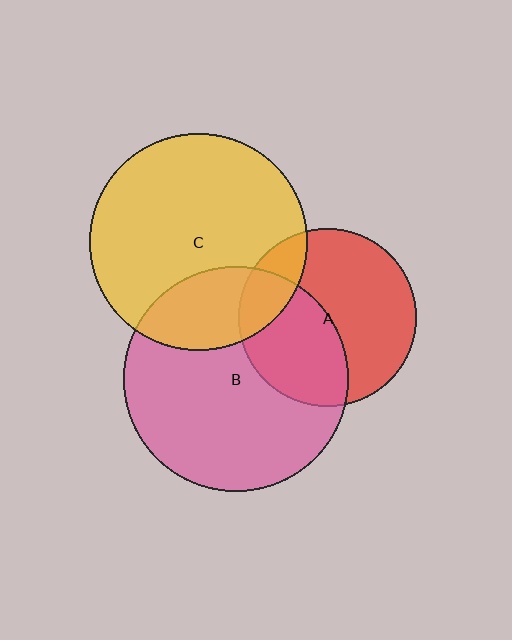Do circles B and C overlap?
Yes.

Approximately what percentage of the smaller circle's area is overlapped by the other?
Approximately 25%.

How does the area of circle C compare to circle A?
Approximately 1.5 times.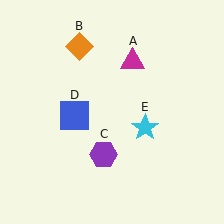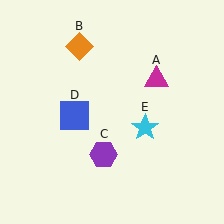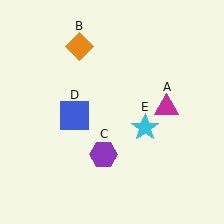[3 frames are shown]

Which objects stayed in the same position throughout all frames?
Orange diamond (object B) and purple hexagon (object C) and blue square (object D) and cyan star (object E) remained stationary.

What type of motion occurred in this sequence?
The magenta triangle (object A) rotated clockwise around the center of the scene.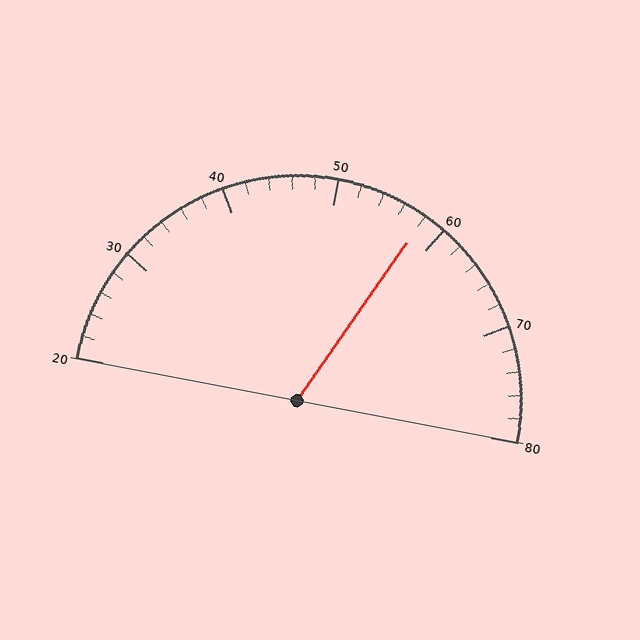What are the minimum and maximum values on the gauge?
The gauge ranges from 20 to 80.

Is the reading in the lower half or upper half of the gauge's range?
The reading is in the upper half of the range (20 to 80).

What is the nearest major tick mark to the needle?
The nearest major tick mark is 60.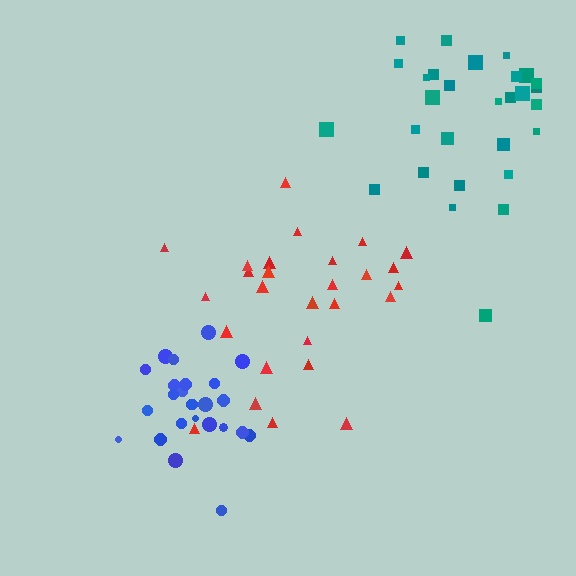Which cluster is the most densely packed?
Blue.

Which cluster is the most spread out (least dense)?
Teal.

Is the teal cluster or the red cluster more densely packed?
Red.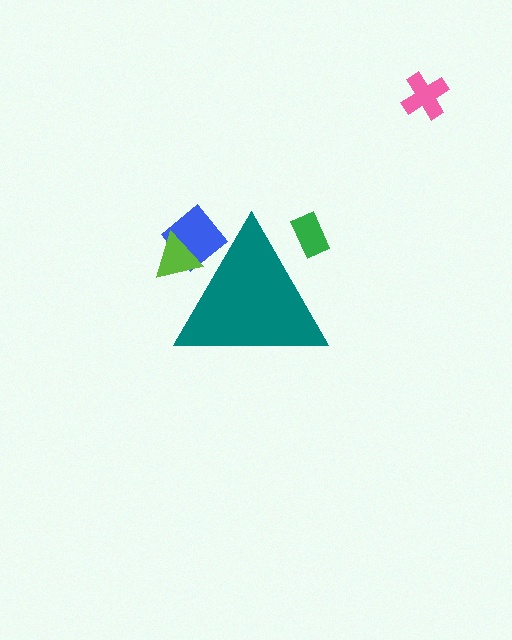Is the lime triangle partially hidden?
Yes, the lime triangle is partially hidden behind the teal triangle.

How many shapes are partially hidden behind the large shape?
3 shapes are partially hidden.